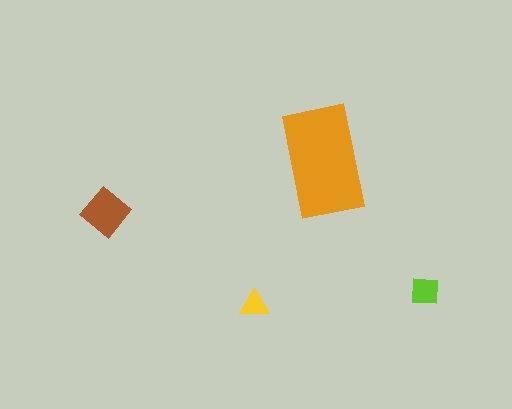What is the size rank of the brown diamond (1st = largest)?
2nd.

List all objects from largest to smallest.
The orange rectangle, the brown diamond, the lime square, the yellow triangle.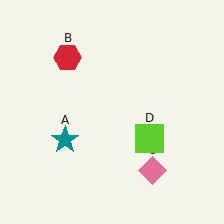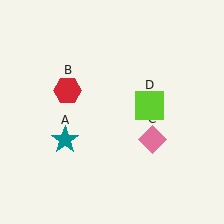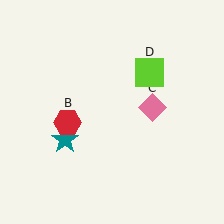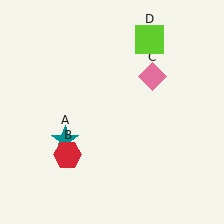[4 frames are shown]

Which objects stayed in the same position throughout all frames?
Teal star (object A) remained stationary.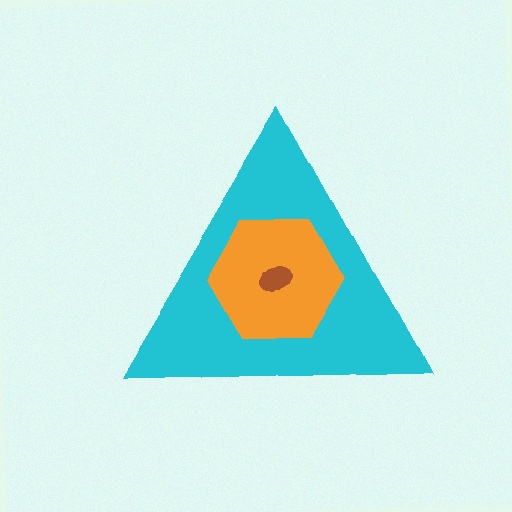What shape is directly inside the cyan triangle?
The orange hexagon.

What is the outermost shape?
The cyan triangle.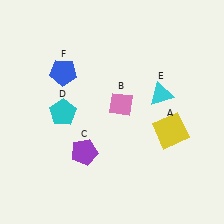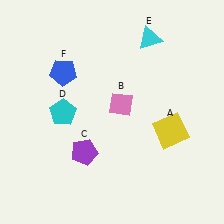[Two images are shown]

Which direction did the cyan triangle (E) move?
The cyan triangle (E) moved up.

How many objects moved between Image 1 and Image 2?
1 object moved between the two images.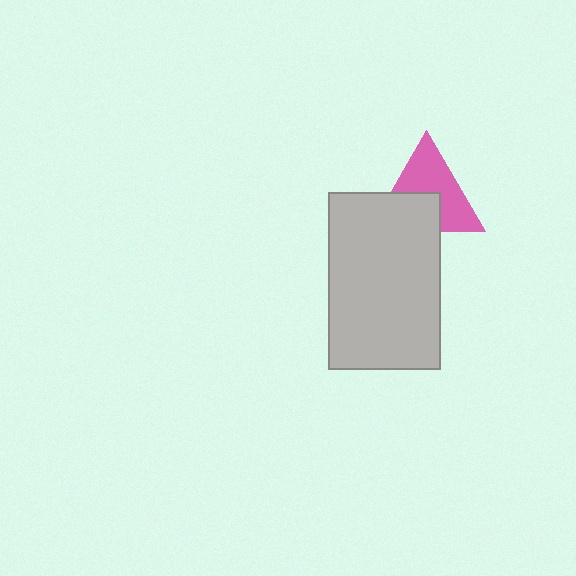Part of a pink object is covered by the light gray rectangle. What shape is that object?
It is a triangle.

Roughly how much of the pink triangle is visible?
About half of it is visible (roughly 59%).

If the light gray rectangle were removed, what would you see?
You would see the complete pink triangle.